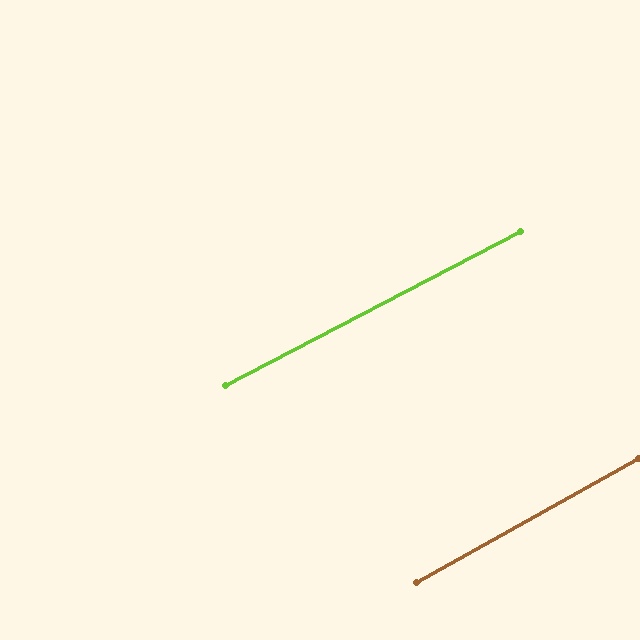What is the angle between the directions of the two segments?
Approximately 2 degrees.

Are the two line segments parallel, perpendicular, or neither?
Parallel — their directions differ by only 1.5°.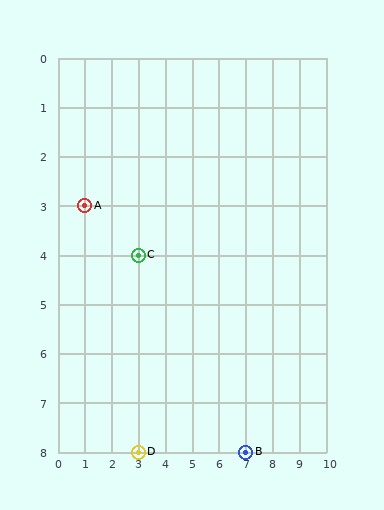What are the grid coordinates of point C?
Point C is at grid coordinates (3, 4).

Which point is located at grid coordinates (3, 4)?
Point C is at (3, 4).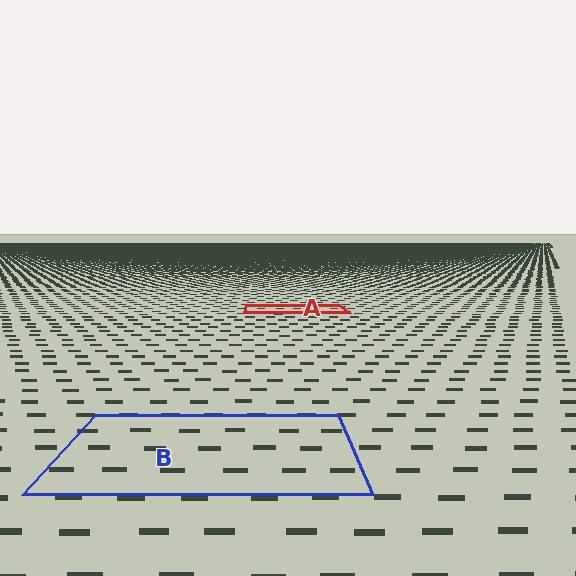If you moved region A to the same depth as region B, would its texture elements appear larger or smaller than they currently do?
They would appear larger. At a closer depth, the same texture elements are projected at a bigger on-screen size.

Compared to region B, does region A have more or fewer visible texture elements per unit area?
Region A has more texture elements per unit area — they are packed more densely because it is farther away.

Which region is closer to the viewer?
Region B is closer. The texture elements there are larger and more spread out.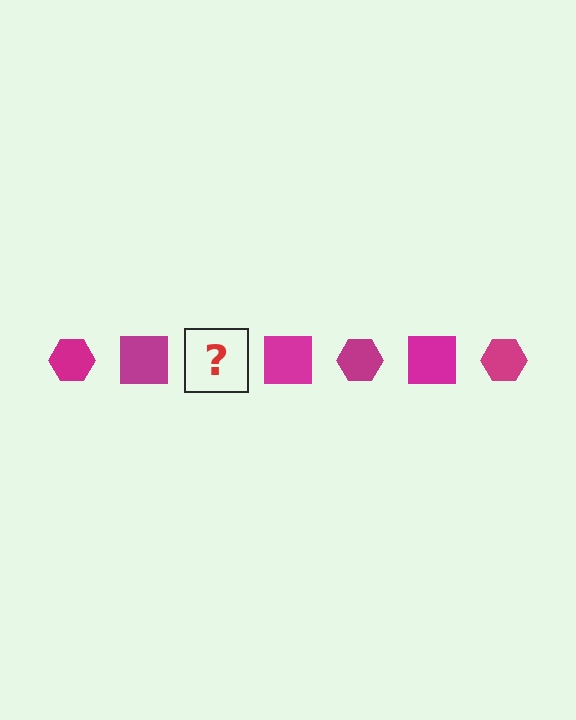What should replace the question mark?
The question mark should be replaced with a magenta hexagon.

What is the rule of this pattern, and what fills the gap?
The rule is that the pattern cycles through hexagon, square shapes in magenta. The gap should be filled with a magenta hexagon.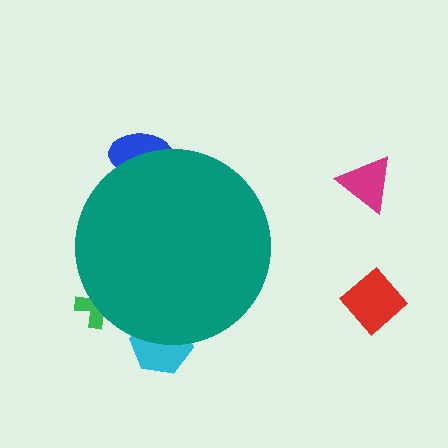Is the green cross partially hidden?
Yes, the green cross is partially hidden behind the teal circle.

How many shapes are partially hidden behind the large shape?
3 shapes are partially hidden.